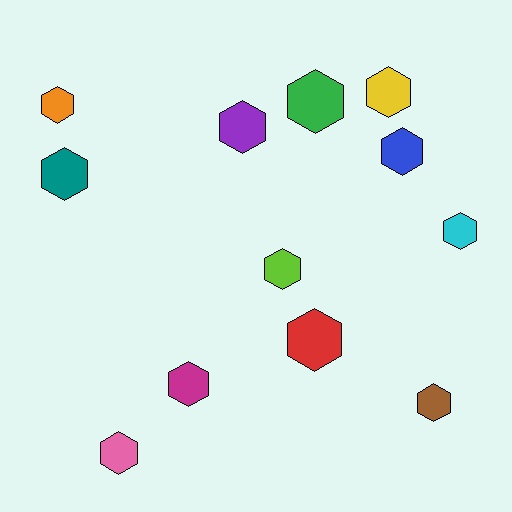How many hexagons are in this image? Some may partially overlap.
There are 12 hexagons.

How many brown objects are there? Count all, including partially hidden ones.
There is 1 brown object.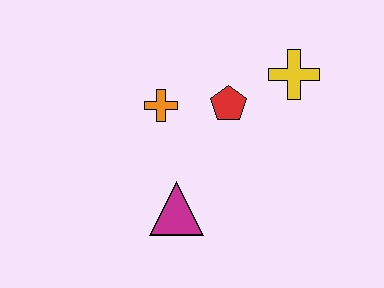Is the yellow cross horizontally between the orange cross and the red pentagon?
No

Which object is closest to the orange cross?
The red pentagon is closest to the orange cross.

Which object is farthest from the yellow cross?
The magenta triangle is farthest from the yellow cross.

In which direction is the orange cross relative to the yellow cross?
The orange cross is to the left of the yellow cross.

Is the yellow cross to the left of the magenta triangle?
No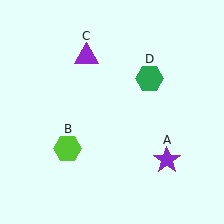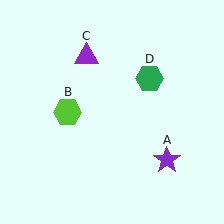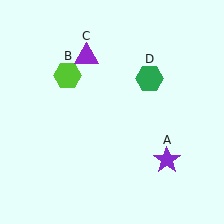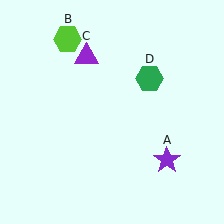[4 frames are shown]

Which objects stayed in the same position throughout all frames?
Purple star (object A) and purple triangle (object C) and green hexagon (object D) remained stationary.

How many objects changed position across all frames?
1 object changed position: lime hexagon (object B).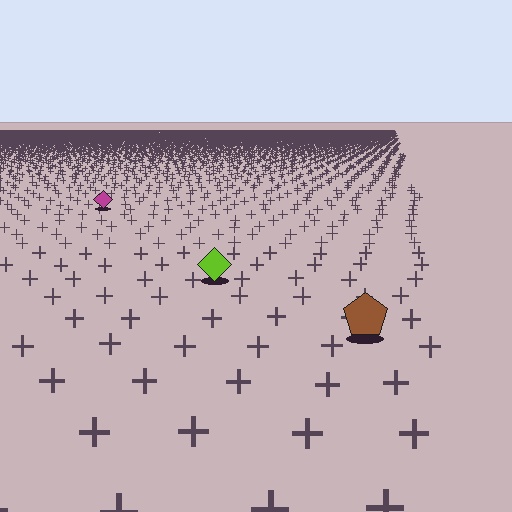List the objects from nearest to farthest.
From nearest to farthest: the brown pentagon, the lime diamond, the magenta diamond.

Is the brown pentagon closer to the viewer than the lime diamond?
Yes. The brown pentagon is closer — you can tell from the texture gradient: the ground texture is coarser near it.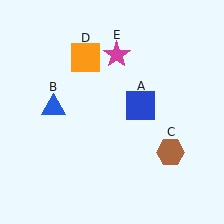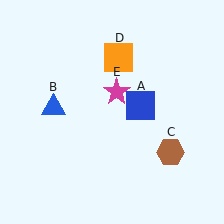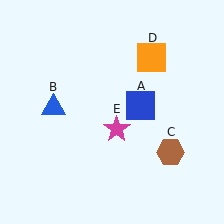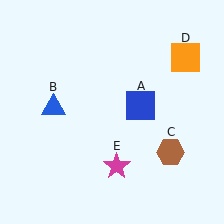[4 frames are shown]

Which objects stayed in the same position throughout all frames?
Blue square (object A) and blue triangle (object B) and brown hexagon (object C) remained stationary.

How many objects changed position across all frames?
2 objects changed position: orange square (object D), magenta star (object E).